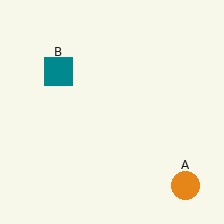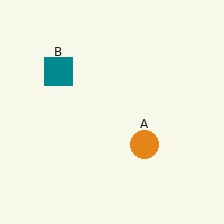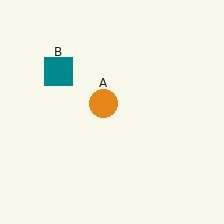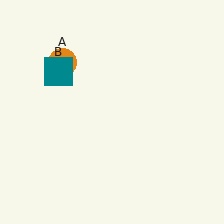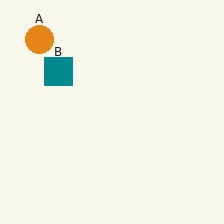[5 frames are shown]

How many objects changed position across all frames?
1 object changed position: orange circle (object A).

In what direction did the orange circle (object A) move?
The orange circle (object A) moved up and to the left.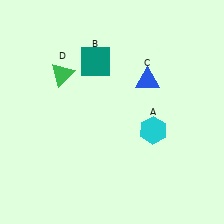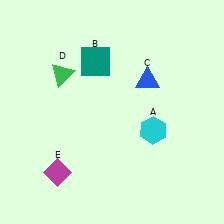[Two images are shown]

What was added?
A magenta diamond (E) was added in Image 2.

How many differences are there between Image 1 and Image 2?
There is 1 difference between the two images.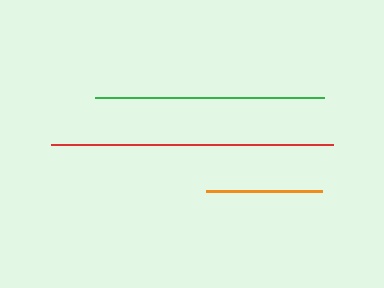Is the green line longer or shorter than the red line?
The red line is longer than the green line.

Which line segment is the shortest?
The orange line is the shortest at approximately 116 pixels.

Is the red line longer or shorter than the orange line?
The red line is longer than the orange line.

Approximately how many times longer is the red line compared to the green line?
The red line is approximately 1.2 times the length of the green line.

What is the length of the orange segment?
The orange segment is approximately 116 pixels long.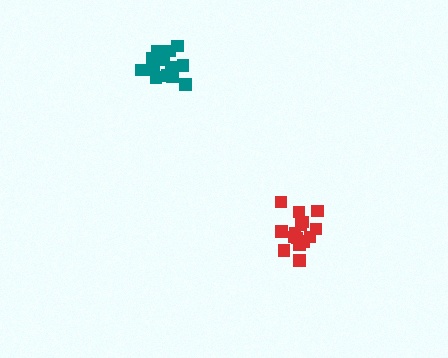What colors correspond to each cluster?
The clusters are colored: teal, red.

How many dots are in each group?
Group 1: 17 dots, Group 2: 16 dots (33 total).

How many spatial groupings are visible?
There are 2 spatial groupings.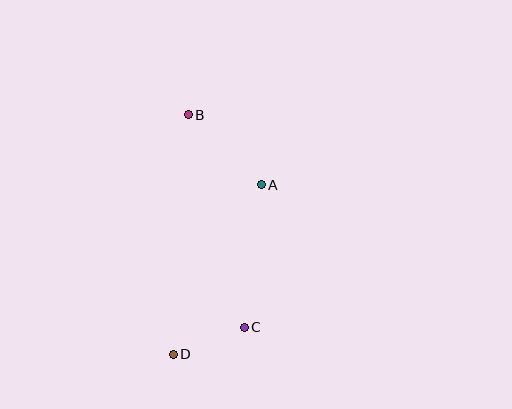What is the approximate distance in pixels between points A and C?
The distance between A and C is approximately 144 pixels.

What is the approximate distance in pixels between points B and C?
The distance between B and C is approximately 220 pixels.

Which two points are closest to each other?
Points C and D are closest to each other.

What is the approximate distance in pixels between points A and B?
The distance between A and B is approximately 101 pixels.